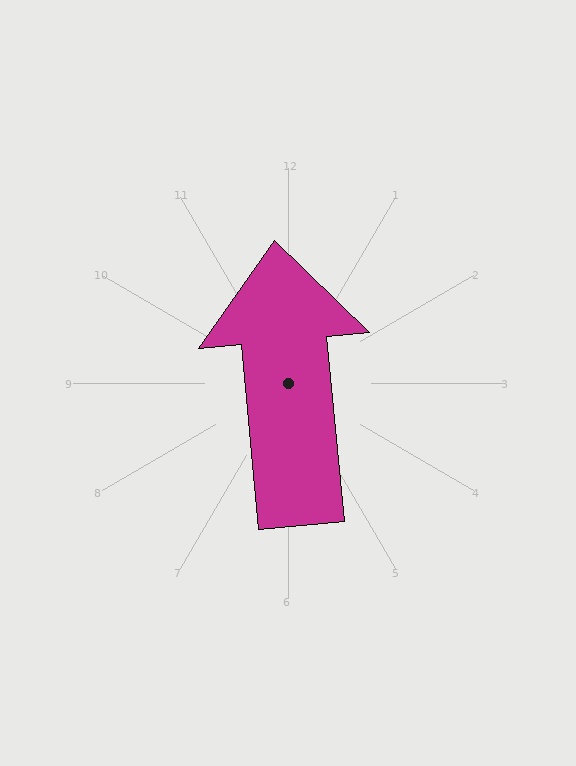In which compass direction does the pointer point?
North.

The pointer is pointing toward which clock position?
Roughly 12 o'clock.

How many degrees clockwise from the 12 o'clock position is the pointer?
Approximately 355 degrees.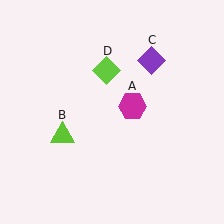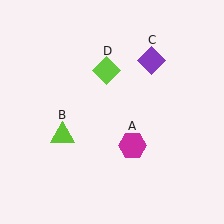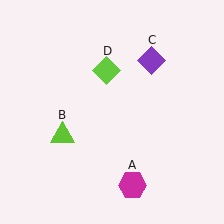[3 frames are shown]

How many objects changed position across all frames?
1 object changed position: magenta hexagon (object A).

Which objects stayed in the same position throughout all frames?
Lime triangle (object B) and purple diamond (object C) and lime diamond (object D) remained stationary.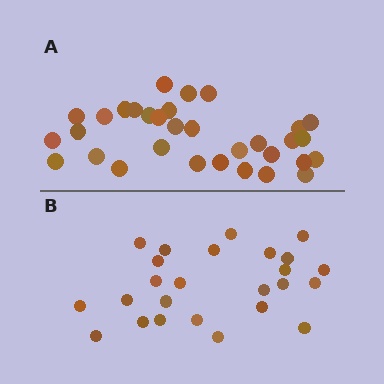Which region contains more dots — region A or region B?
Region A (the top region) has more dots.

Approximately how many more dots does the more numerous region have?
Region A has roughly 8 or so more dots than region B.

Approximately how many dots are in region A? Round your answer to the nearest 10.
About 30 dots. (The exact count is 32, which rounds to 30.)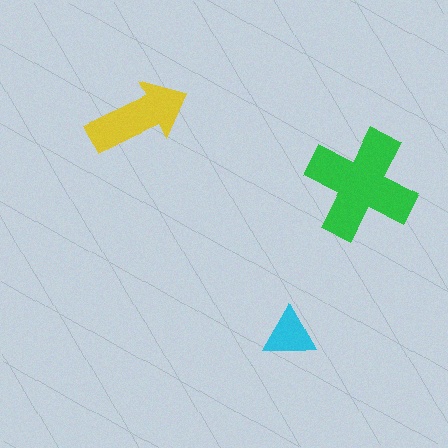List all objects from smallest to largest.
The cyan triangle, the yellow arrow, the green cross.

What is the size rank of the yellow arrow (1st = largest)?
2nd.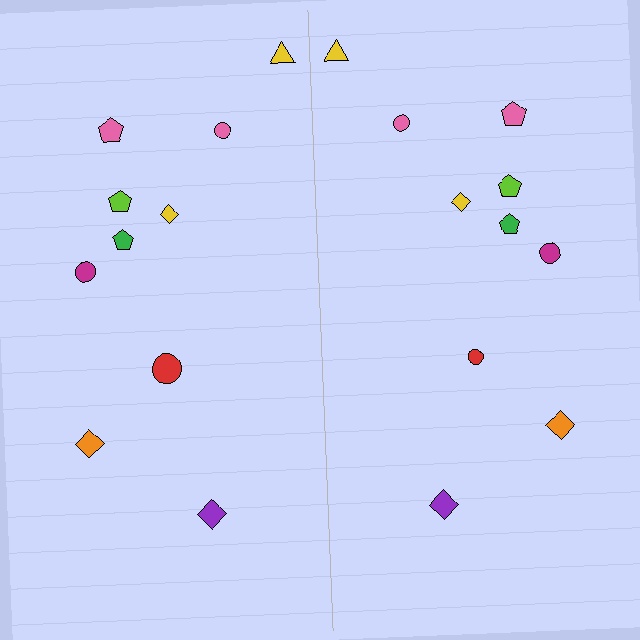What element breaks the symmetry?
The red circle on the right side has a different size than its mirror counterpart.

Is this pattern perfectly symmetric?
No, the pattern is not perfectly symmetric. The red circle on the right side has a different size than its mirror counterpart.